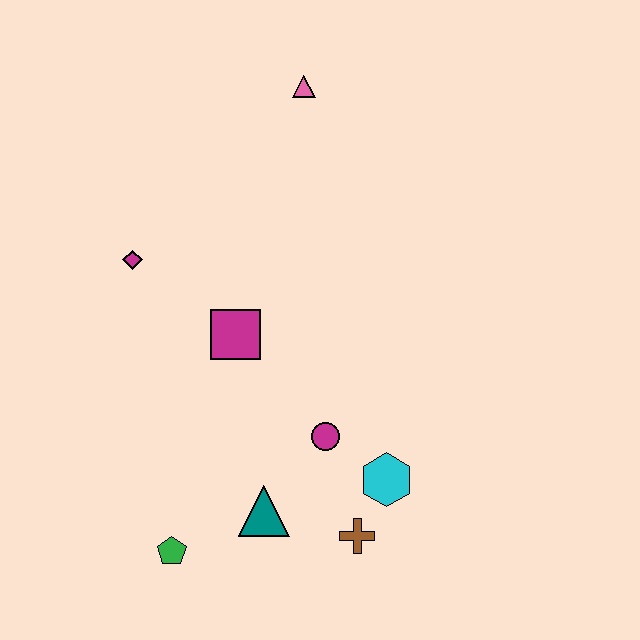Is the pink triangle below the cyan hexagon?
No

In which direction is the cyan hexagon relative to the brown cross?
The cyan hexagon is above the brown cross.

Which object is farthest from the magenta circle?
The pink triangle is farthest from the magenta circle.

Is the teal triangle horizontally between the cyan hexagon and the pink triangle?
No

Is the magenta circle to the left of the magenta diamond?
No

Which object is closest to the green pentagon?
The teal triangle is closest to the green pentagon.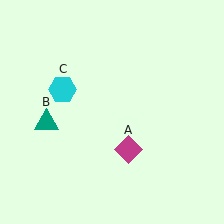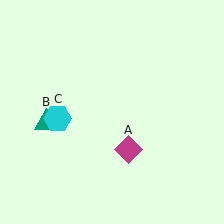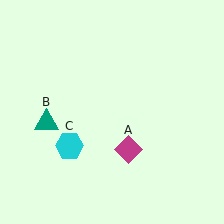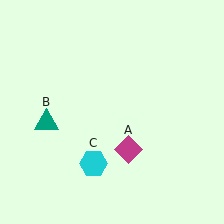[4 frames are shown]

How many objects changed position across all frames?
1 object changed position: cyan hexagon (object C).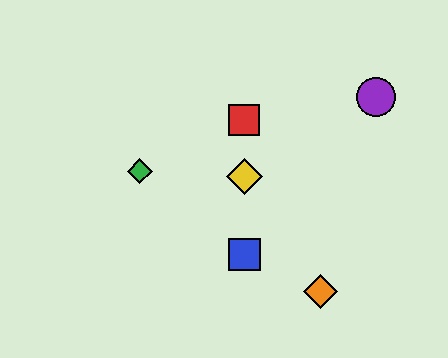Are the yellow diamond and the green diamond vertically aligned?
No, the yellow diamond is at x≈244 and the green diamond is at x≈140.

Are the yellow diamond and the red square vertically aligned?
Yes, both are at x≈244.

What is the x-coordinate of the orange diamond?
The orange diamond is at x≈320.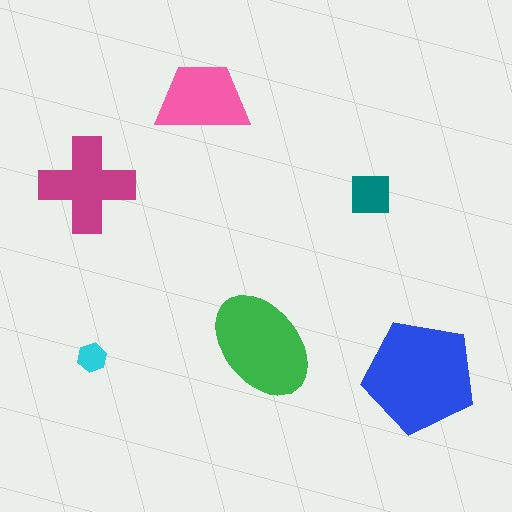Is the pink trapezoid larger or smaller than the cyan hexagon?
Larger.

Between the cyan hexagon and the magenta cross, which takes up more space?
The magenta cross.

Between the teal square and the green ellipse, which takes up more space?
The green ellipse.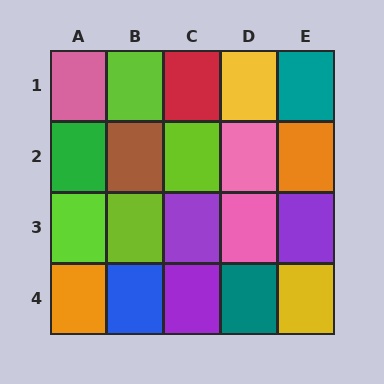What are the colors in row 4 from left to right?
Orange, blue, purple, teal, yellow.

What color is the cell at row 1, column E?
Teal.